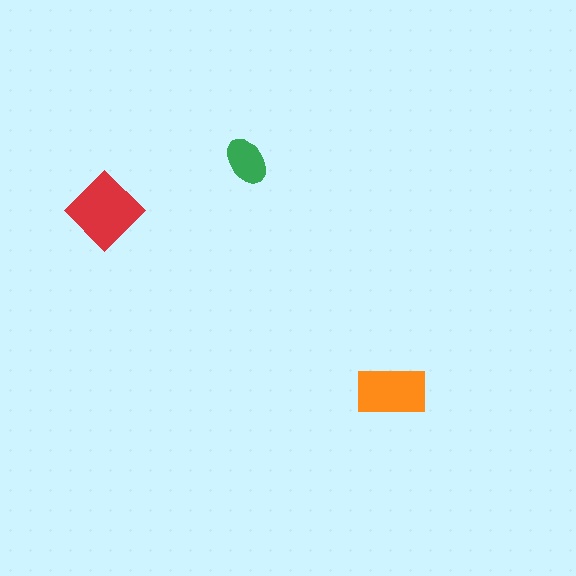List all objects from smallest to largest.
The green ellipse, the orange rectangle, the red diamond.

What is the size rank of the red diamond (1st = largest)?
1st.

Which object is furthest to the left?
The red diamond is leftmost.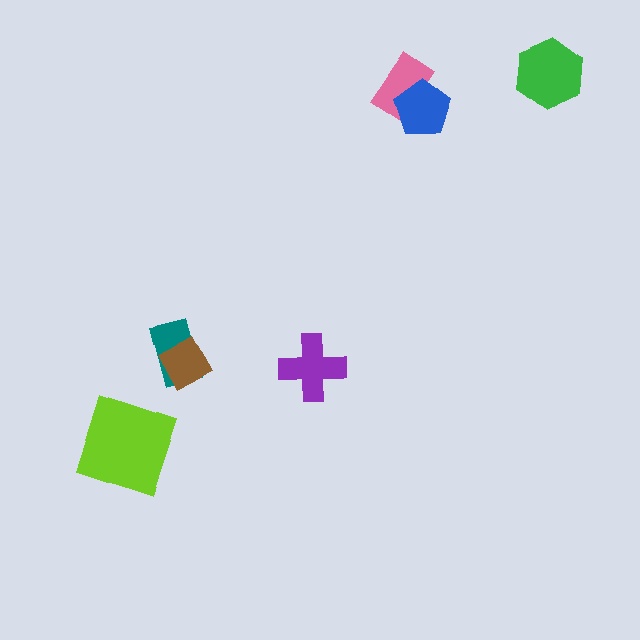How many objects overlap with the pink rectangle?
1 object overlaps with the pink rectangle.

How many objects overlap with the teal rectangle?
1 object overlaps with the teal rectangle.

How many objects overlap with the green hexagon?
0 objects overlap with the green hexagon.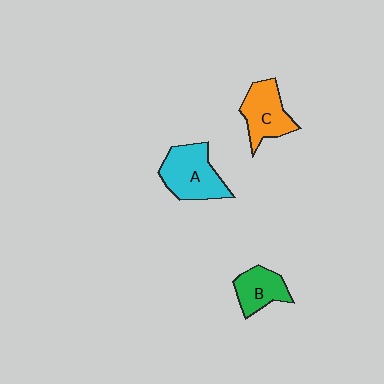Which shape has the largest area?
Shape A (cyan).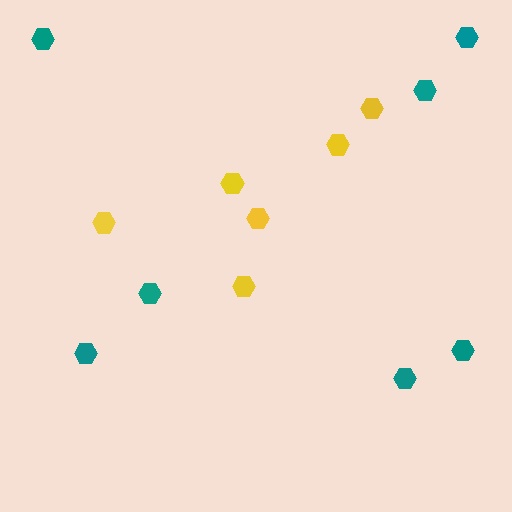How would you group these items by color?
There are 2 groups: one group of teal hexagons (7) and one group of yellow hexagons (6).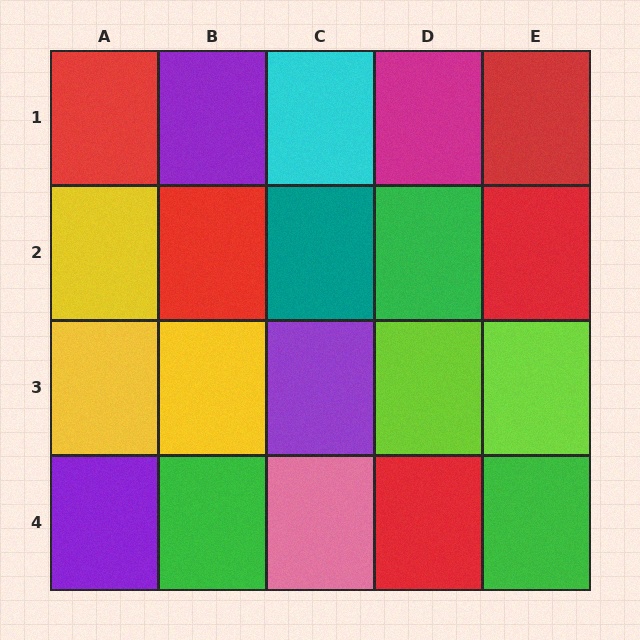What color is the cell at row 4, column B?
Green.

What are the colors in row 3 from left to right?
Yellow, yellow, purple, lime, lime.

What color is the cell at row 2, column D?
Green.